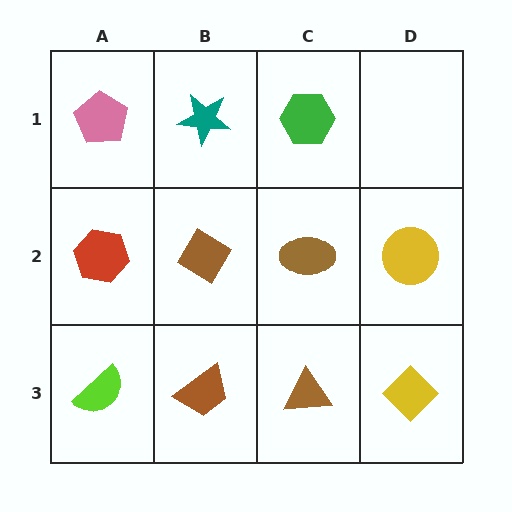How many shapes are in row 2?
4 shapes.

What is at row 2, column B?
A brown diamond.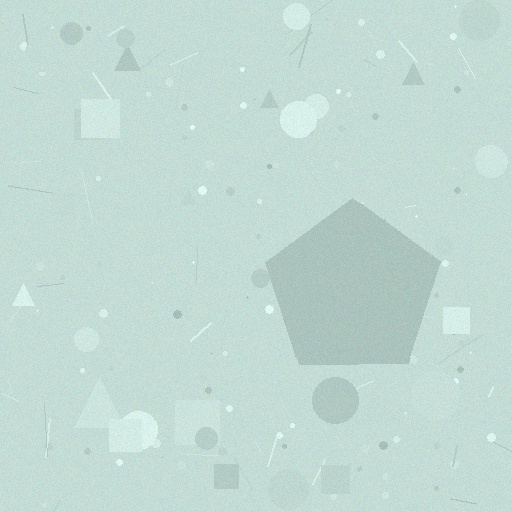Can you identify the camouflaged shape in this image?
The camouflaged shape is a pentagon.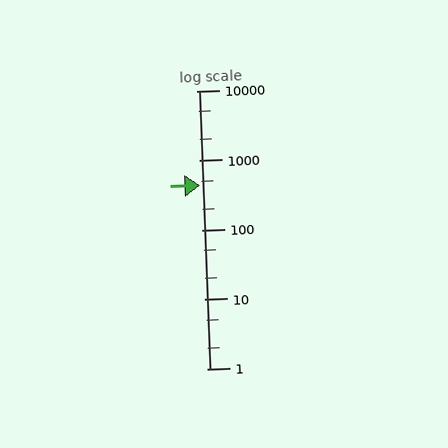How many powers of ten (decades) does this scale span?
The scale spans 4 decades, from 1 to 10000.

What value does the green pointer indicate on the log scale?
The pointer indicates approximately 430.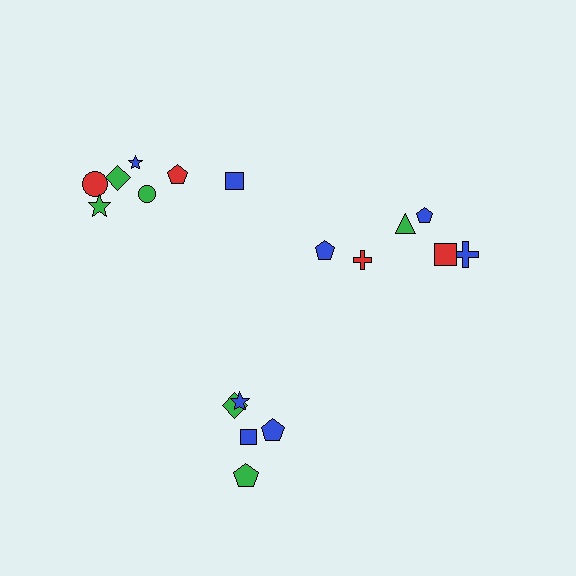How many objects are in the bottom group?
There are 5 objects.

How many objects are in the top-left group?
There are 8 objects.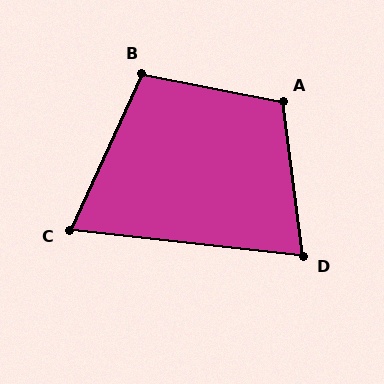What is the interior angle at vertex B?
Approximately 104 degrees (obtuse).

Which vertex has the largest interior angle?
A, at approximately 108 degrees.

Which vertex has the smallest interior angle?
C, at approximately 72 degrees.